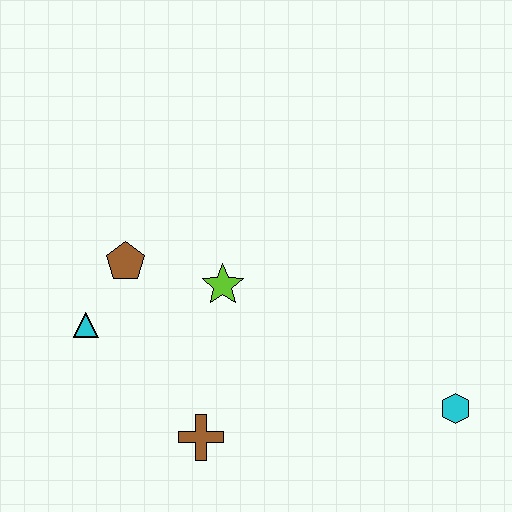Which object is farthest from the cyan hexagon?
The cyan triangle is farthest from the cyan hexagon.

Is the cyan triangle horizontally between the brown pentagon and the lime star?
No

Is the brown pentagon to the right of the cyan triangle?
Yes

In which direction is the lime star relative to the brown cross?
The lime star is above the brown cross.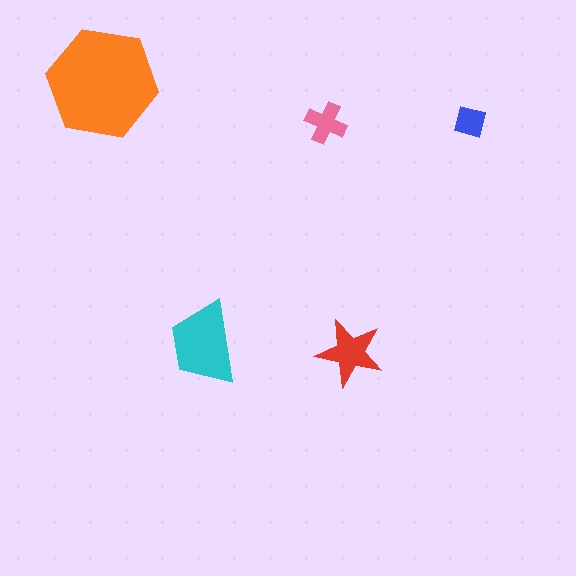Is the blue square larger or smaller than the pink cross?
Smaller.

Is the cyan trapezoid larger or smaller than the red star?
Larger.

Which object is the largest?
The orange hexagon.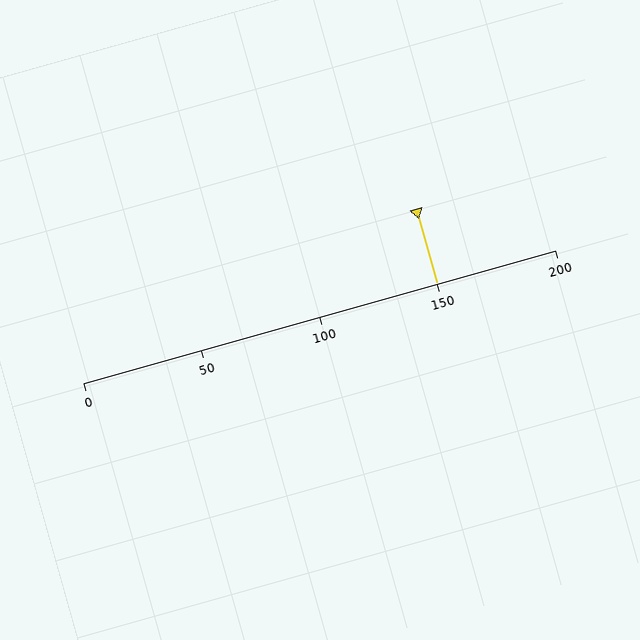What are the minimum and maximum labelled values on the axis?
The axis runs from 0 to 200.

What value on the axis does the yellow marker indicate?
The marker indicates approximately 150.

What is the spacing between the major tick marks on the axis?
The major ticks are spaced 50 apart.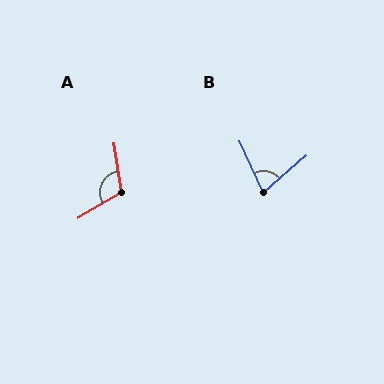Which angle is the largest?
A, at approximately 111 degrees.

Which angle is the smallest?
B, at approximately 74 degrees.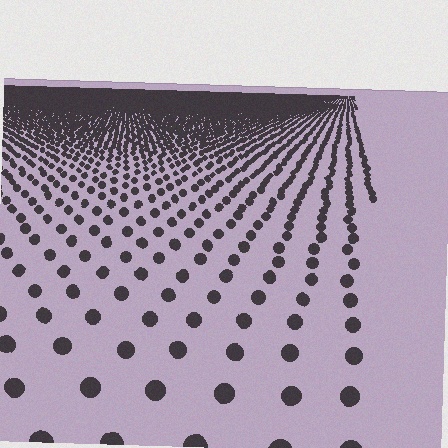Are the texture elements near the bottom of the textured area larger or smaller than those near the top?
Larger. Near the bottom, elements are closer to the viewer and appear at a bigger on-screen size.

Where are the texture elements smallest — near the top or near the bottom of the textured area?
Near the top.